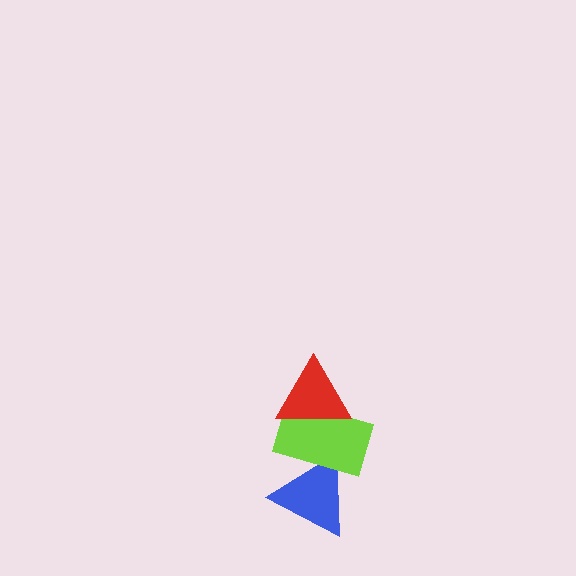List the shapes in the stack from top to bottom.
From top to bottom: the red triangle, the lime rectangle, the blue triangle.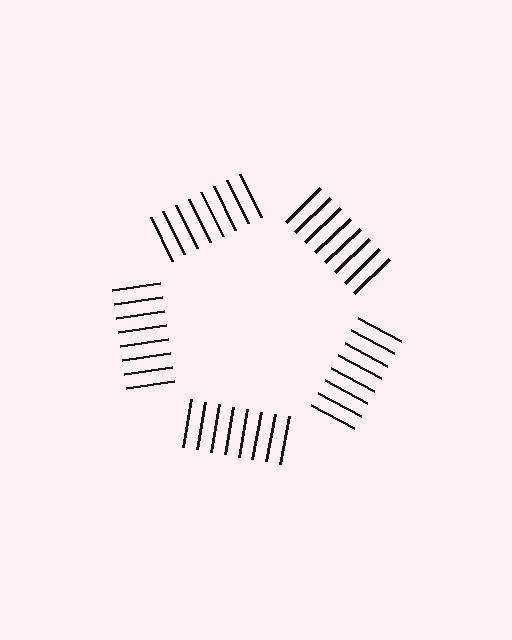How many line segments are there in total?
40 — 8 along each of the 5 edges.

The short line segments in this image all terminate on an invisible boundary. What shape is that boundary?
An illusory pentagon — the line segments terminate on its edges but no continuous stroke is drawn.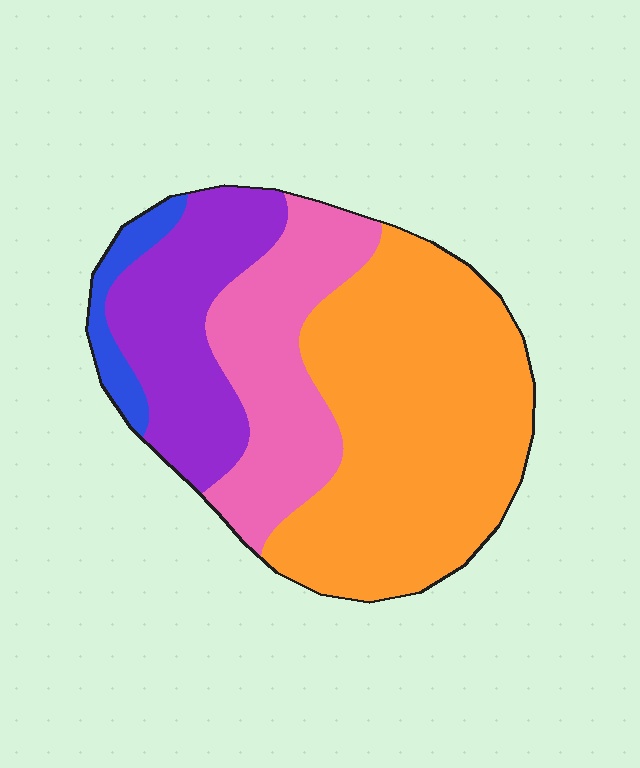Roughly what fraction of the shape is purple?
Purple covers 22% of the shape.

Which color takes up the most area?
Orange, at roughly 50%.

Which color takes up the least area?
Blue, at roughly 5%.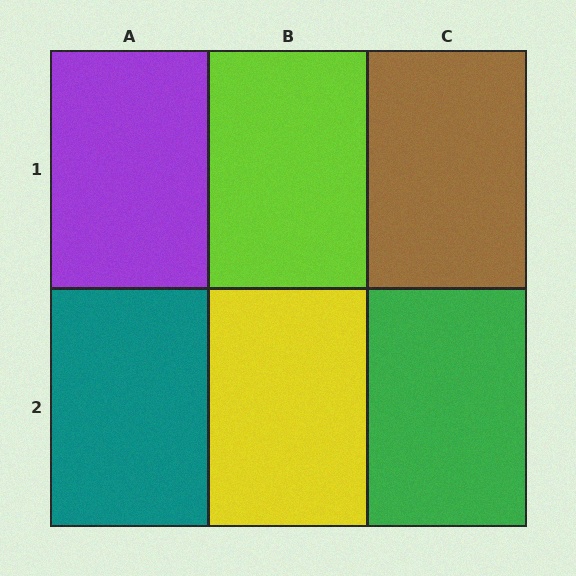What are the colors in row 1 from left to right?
Purple, lime, brown.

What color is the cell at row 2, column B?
Yellow.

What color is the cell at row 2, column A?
Teal.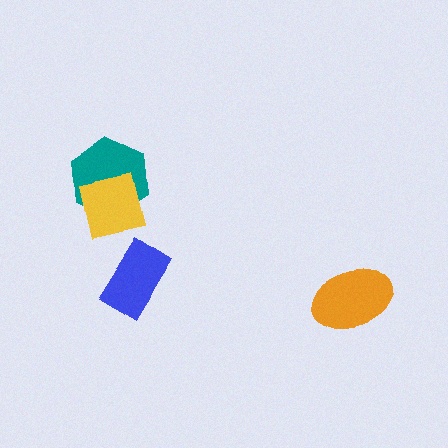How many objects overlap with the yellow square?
1 object overlaps with the yellow square.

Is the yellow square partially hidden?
No, no other shape covers it.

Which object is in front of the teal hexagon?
The yellow square is in front of the teal hexagon.